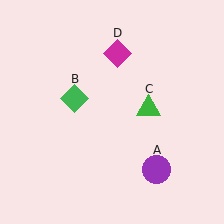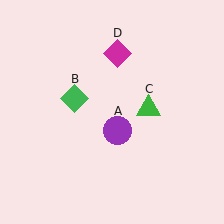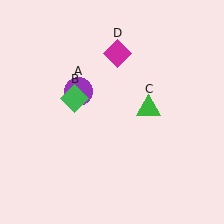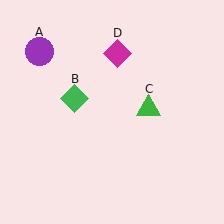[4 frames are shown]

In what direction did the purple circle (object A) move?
The purple circle (object A) moved up and to the left.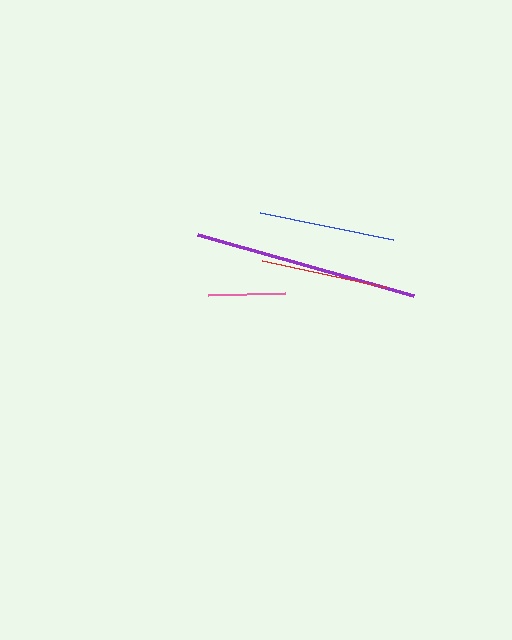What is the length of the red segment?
The red segment is approximately 127 pixels long.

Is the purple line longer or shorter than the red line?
The purple line is longer than the red line.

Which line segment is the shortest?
The pink line is the shortest at approximately 77 pixels.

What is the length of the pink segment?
The pink segment is approximately 77 pixels long.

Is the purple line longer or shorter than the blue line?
The purple line is longer than the blue line.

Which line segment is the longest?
The purple line is the longest at approximately 225 pixels.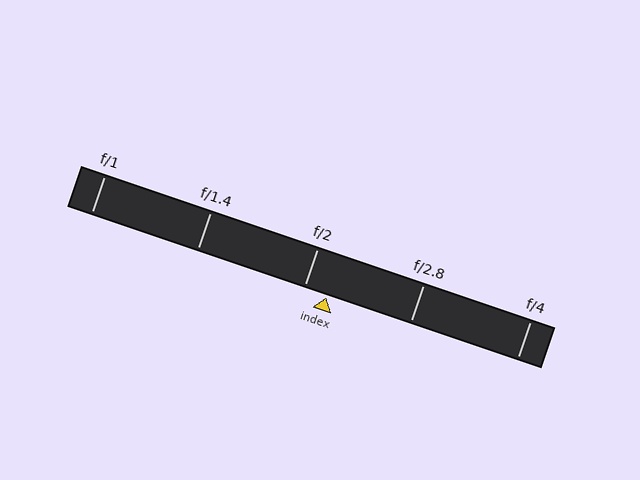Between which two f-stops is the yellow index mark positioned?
The index mark is between f/2 and f/2.8.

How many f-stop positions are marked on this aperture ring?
There are 5 f-stop positions marked.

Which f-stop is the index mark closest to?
The index mark is closest to f/2.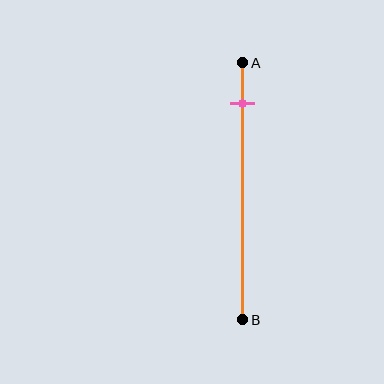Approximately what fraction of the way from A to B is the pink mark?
The pink mark is approximately 15% of the way from A to B.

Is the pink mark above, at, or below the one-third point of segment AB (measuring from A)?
The pink mark is above the one-third point of segment AB.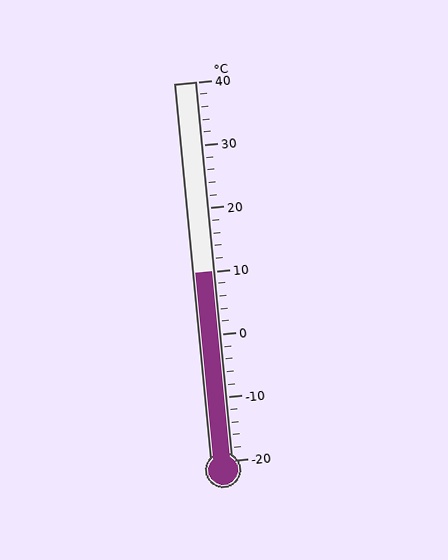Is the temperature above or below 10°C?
The temperature is at 10°C.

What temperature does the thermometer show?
The thermometer shows approximately 10°C.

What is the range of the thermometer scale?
The thermometer scale ranges from -20°C to 40°C.